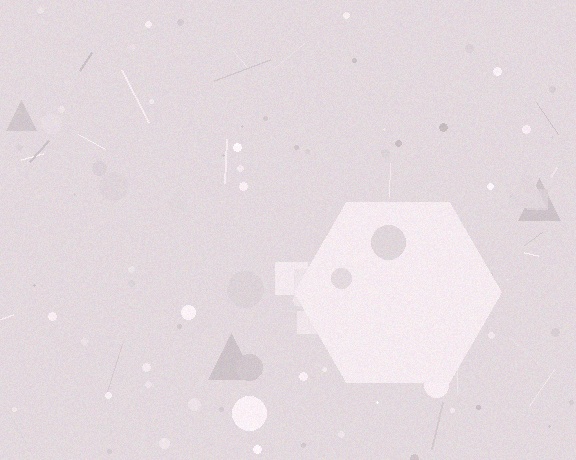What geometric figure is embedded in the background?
A hexagon is embedded in the background.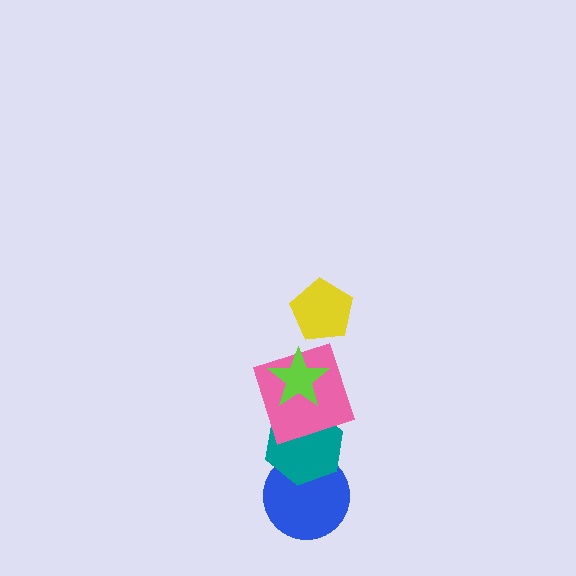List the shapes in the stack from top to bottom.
From top to bottom: the yellow pentagon, the lime star, the pink square, the teal hexagon, the blue circle.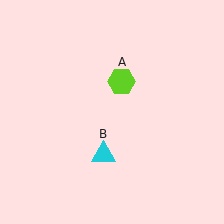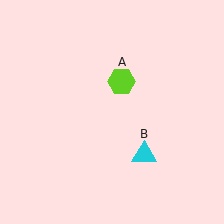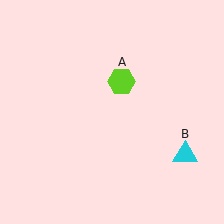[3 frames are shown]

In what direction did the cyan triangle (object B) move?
The cyan triangle (object B) moved right.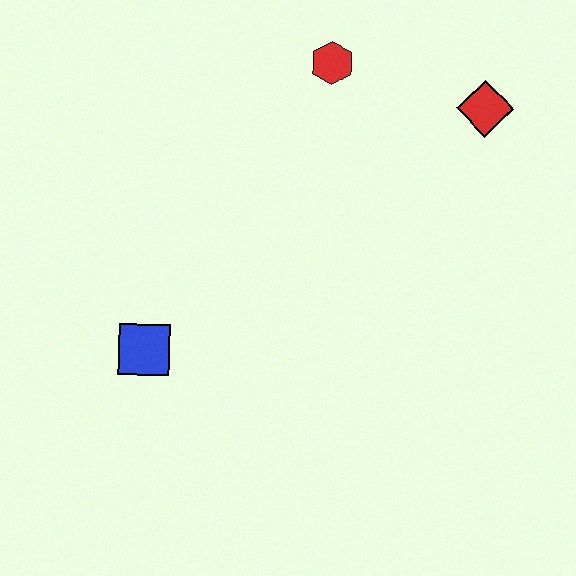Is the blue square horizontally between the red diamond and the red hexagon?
No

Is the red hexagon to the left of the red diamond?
Yes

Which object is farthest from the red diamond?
The blue square is farthest from the red diamond.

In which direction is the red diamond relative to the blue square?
The red diamond is to the right of the blue square.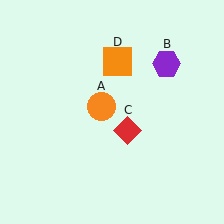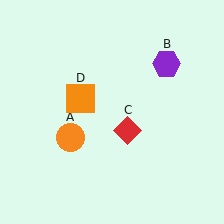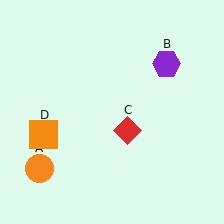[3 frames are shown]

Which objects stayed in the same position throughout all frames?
Purple hexagon (object B) and red diamond (object C) remained stationary.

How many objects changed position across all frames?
2 objects changed position: orange circle (object A), orange square (object D).